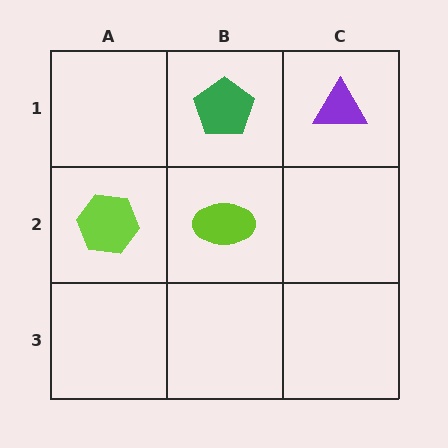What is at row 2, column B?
A lime ellipse.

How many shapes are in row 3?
0 shapes.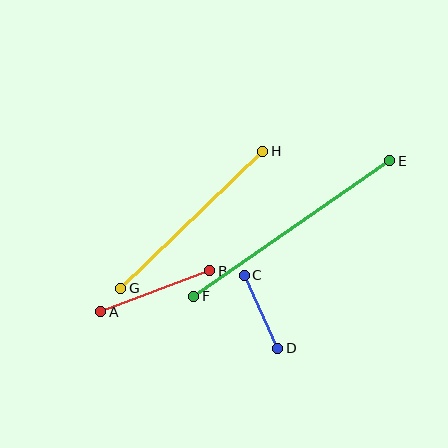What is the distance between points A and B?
The distance is approximately 116 pixels.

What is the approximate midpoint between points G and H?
The midpoint is at approximately (192, 220) pixels.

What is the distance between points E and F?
The distance is approximately 238 pixels.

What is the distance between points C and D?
The distance is approximately 80 pixels.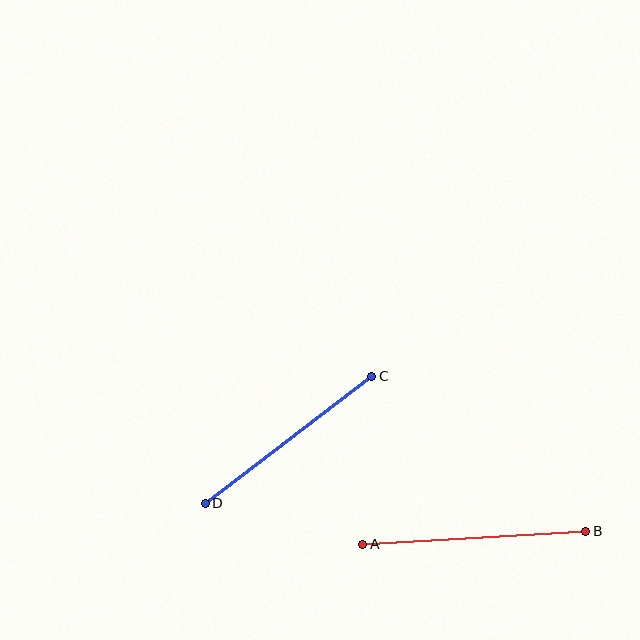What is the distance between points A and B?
The distance is approximately 223 pixels.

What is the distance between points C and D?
The distance is approximately 209 pixels.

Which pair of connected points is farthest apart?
Points A and B are farthest apart.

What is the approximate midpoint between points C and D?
The midpoint is at approximately (289, 440) pixels.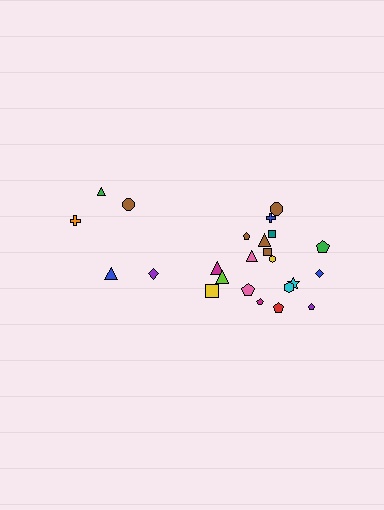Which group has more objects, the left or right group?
The right group.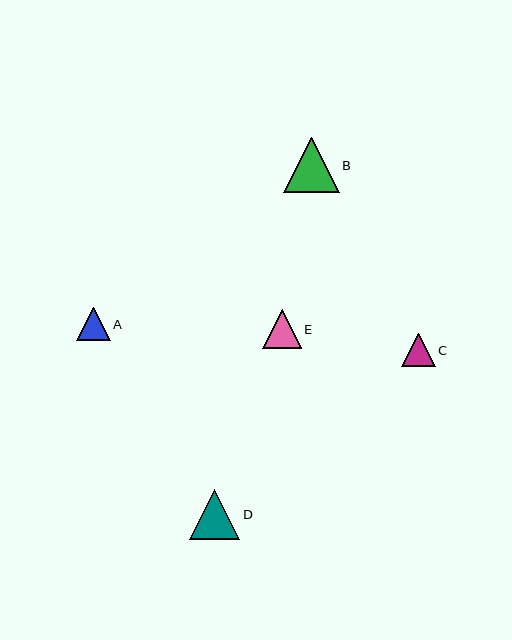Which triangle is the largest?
Triangle B is the largest with a size of approximately 56 pixels.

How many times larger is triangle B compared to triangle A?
Triangle B is approximately 1.7 times the size of triangle A.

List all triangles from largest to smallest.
From largest to smallest: B, D, E, C, A.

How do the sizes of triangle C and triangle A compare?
Triangle C and triangle A are approximately the same size.